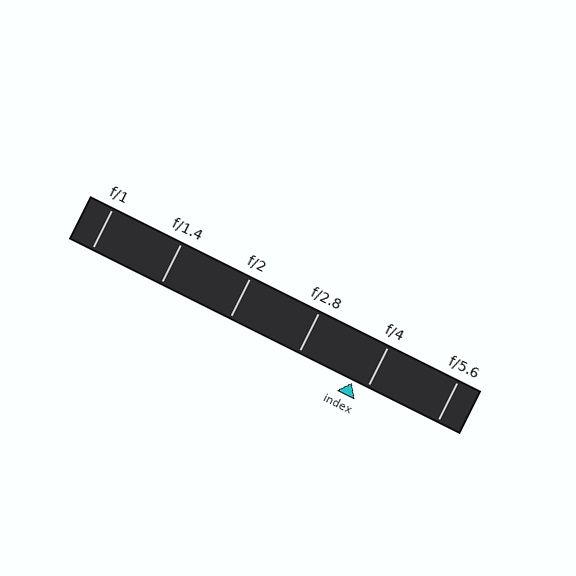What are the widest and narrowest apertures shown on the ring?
The widest aperture shown is f/1 and the narrowest is f/5.6.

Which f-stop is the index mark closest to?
The index mark is closest to f/4.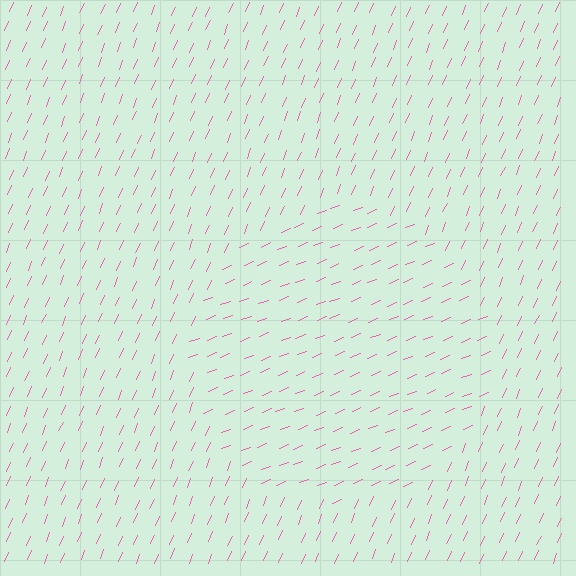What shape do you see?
I see a circle.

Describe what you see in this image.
The image is filled with small pink line segments. A circle region in the image has lines oriented differently from the surrounding lines, creating a visible texture boundary.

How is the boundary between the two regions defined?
The boundary is defined purely by a change in line orientation (approximately 45 degrees difference). All lines are the same color and thickness.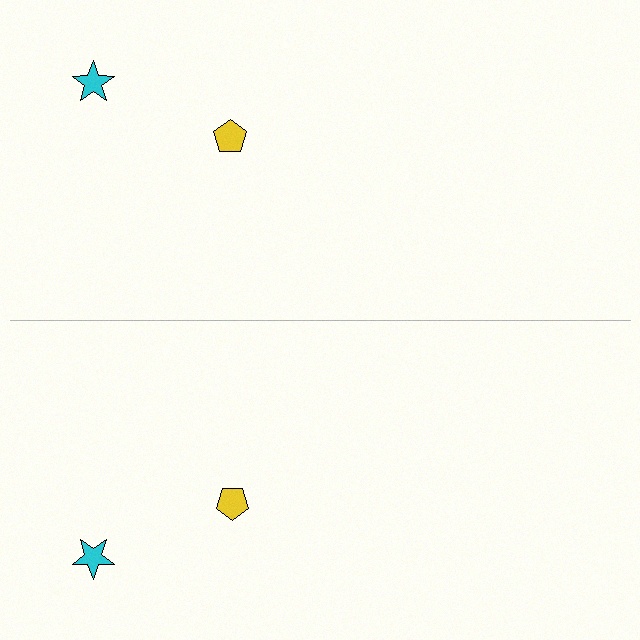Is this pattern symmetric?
Yes, this pattern has bilateral (reflection) symmetry.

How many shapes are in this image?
There are 4 shapes in this image.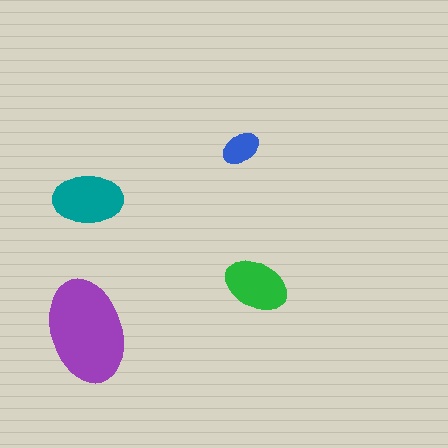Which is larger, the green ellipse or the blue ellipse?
The green one.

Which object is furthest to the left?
The purple ellipse is leftmost.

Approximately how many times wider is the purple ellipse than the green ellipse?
About 1.5 times wider.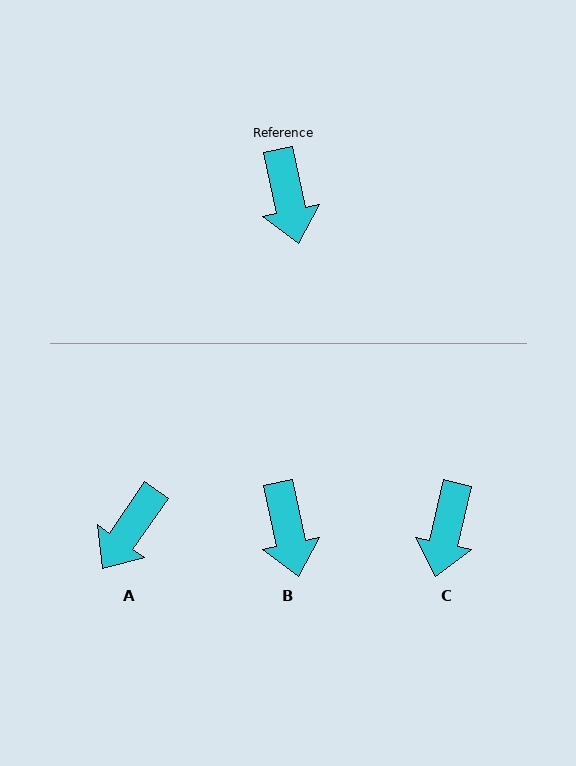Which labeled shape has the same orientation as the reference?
B.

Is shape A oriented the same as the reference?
No, it is off by about 47 degrees.